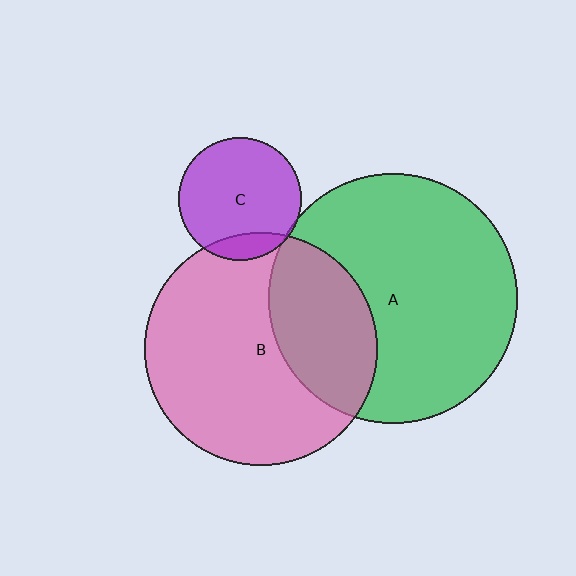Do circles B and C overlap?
Yes.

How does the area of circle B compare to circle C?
Approximately 3.6 times.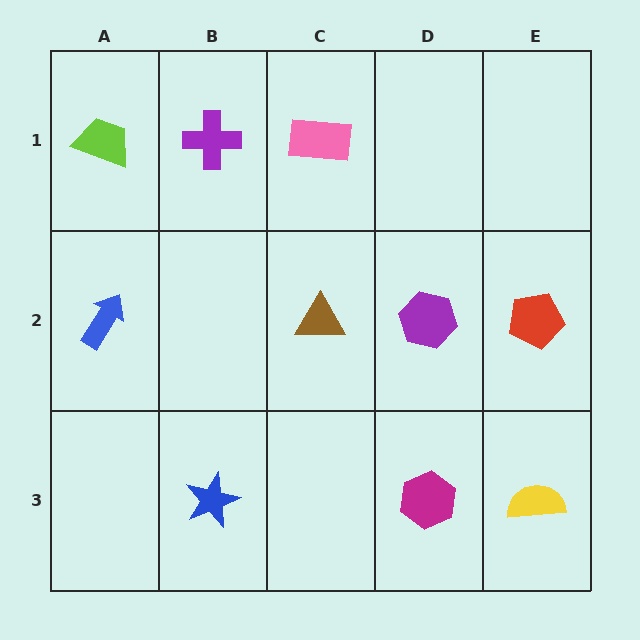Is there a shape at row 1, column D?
No, that cell is empty.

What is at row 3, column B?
A blue star.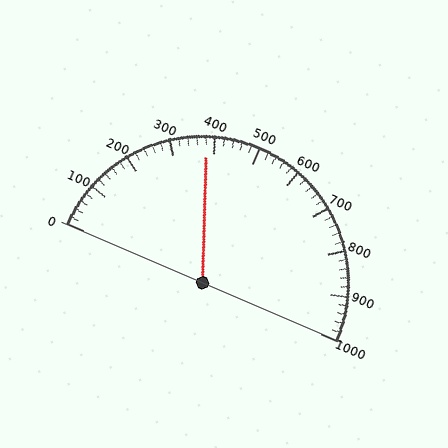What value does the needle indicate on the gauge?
The needle indicates approximately 380.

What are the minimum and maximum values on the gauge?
The gauge ranges from 0 to 1000.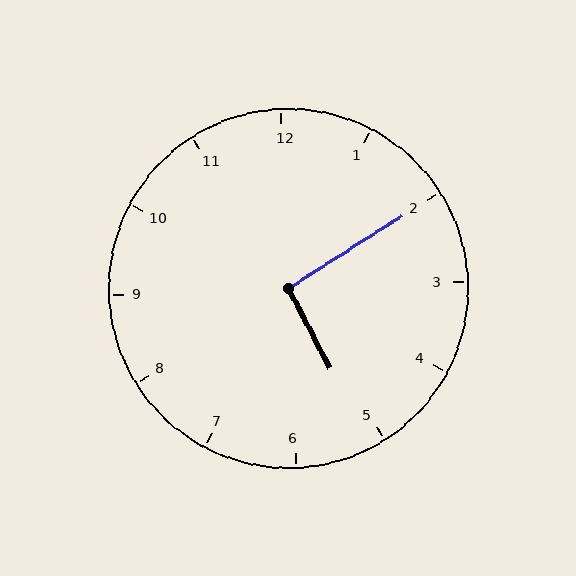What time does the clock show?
5:10.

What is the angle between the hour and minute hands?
Approximately 95 degrees.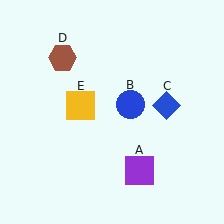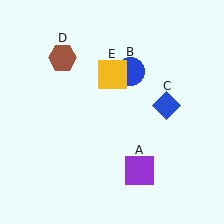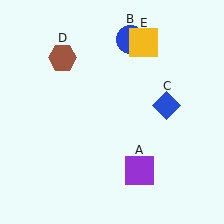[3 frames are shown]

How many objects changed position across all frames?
2 objects changed position: blue circle (object B), yellow square (object E).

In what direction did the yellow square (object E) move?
The yellow square (object E) moved up and to the right.